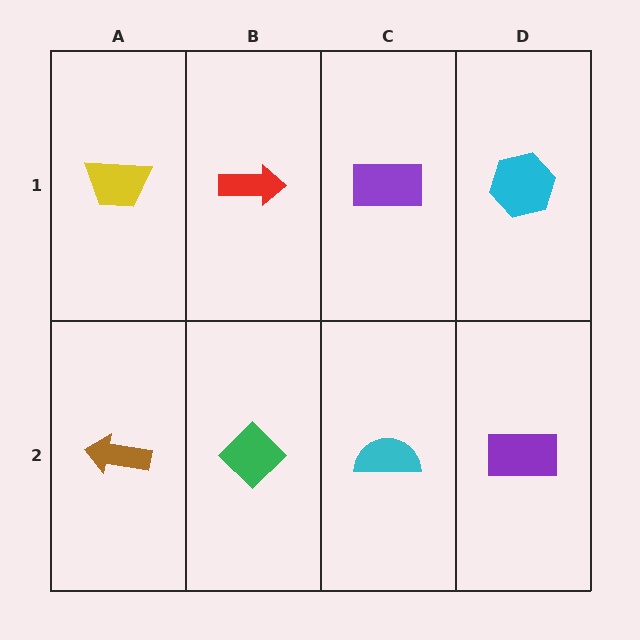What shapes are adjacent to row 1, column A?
A brown arrow (row 2, column A), a red arrow (row 1, column B).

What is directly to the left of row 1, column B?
A yellow trapezoid.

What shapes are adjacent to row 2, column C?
A purple rectangle (row 1, column C), a green diamond (row 2, column B), a purple rectangle (row 2, column D).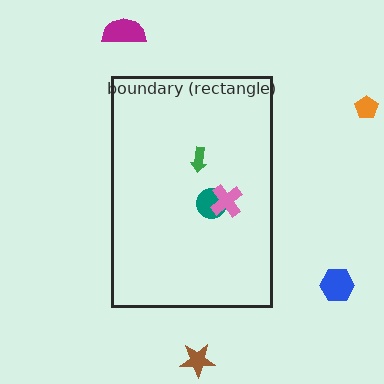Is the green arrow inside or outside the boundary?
Inside.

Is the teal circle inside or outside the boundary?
Inside.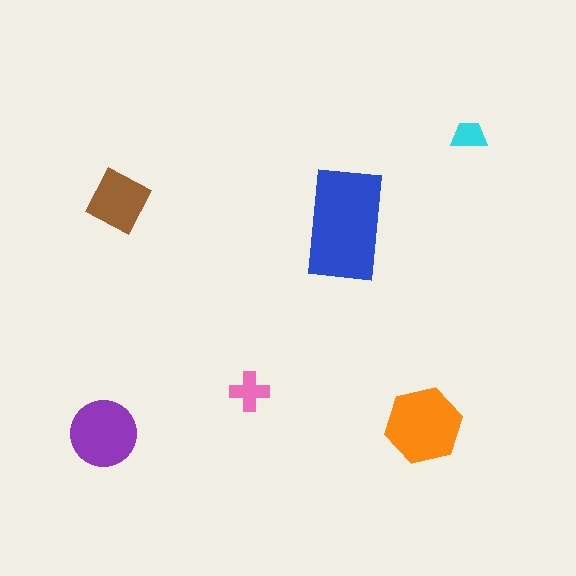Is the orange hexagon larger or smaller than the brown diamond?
Larger.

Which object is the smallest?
The cyan trapezoid.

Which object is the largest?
The blue rectangle.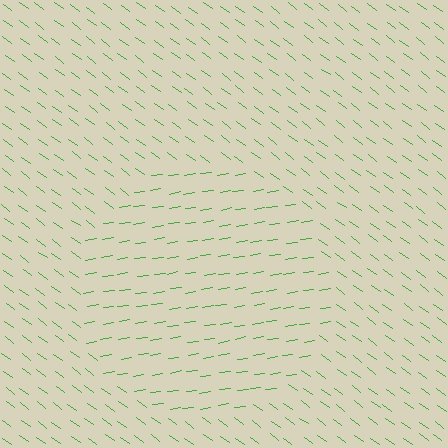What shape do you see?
I see a circle.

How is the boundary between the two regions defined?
The boundary is defined purely by a change in line orientation (approximately 45 degrees difference). All lines are the same color and thickness.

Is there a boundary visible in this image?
Yes, there is a texture boundary formed by a change in line orientation.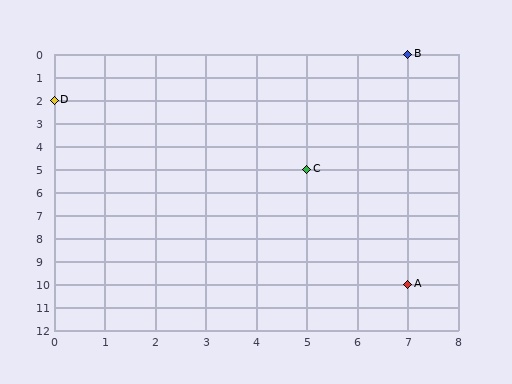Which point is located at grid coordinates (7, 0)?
Point B is at (7, 0).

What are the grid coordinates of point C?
Point C is at grid coordinates (5, 5).